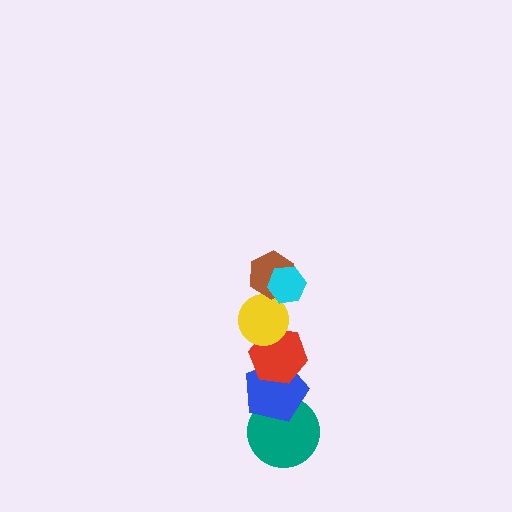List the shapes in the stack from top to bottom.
From top to bottom: the cyan hexagon, the brown hexagon, the yellow circle, the red hexagon, the blue pentagon, the teal circle.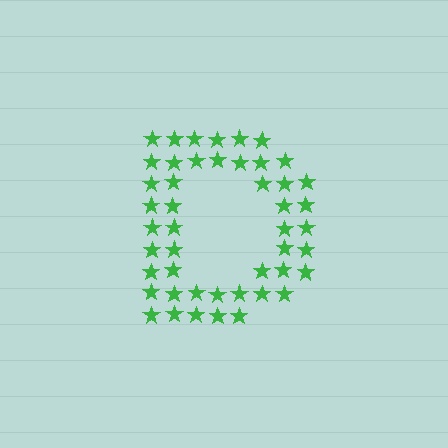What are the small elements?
The small elements are stars.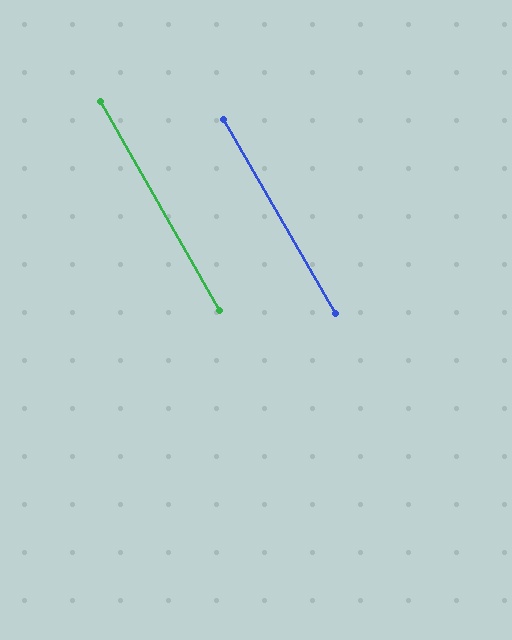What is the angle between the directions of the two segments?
Approximately 0 degrees.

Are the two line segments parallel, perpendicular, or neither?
Parallel — their directions differ by only 0.3°.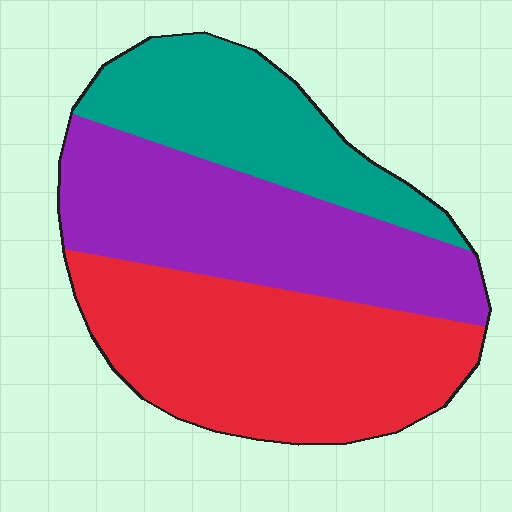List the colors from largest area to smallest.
From largest to smallest: red, purple, teal.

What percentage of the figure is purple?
Purple covers around 35% of the figure.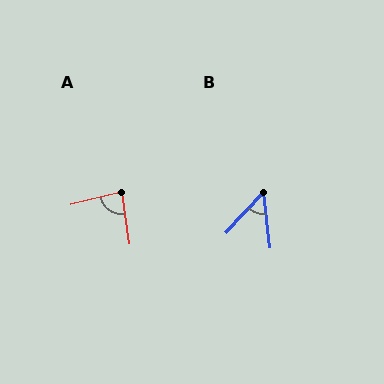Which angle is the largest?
A, at approximately 84 degrees.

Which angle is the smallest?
B, at approximately 49 degrees.